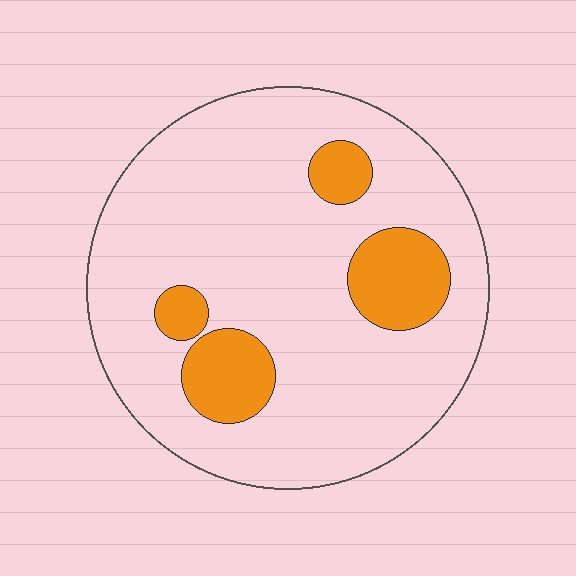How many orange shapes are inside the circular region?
4.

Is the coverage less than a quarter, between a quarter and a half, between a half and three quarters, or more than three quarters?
Less than a quarter.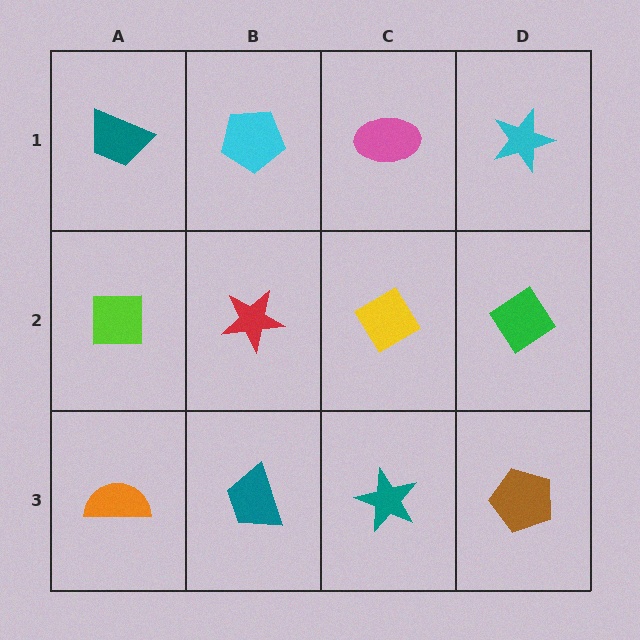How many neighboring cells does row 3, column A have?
2.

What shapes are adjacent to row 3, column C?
A yellow diamond (row 2, column C), a teal trapezoid (row 3, column B), a brown pentagon (row 3, column D).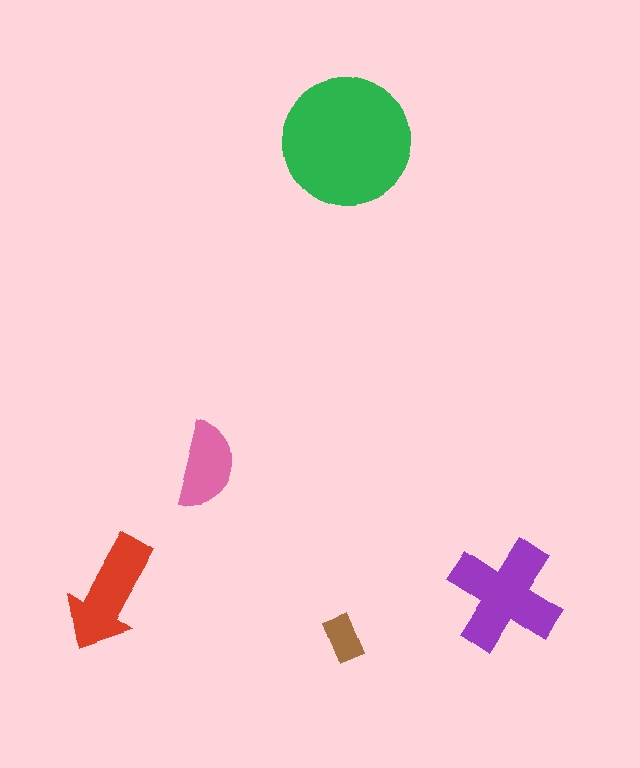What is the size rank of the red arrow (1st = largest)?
3rd.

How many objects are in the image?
There are 5 objects in the image.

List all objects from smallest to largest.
The brown rectangle, the pink semicircle, the red arrow, the purple cross, the green circle.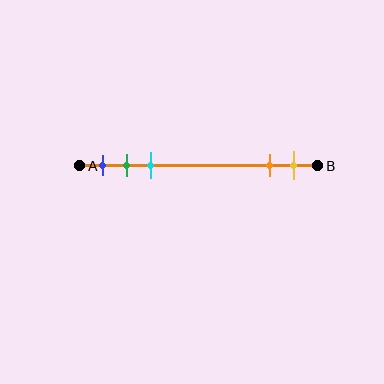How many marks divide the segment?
There are 5 marks dividing the segment.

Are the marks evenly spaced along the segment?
No, the marks are not evenly spaced.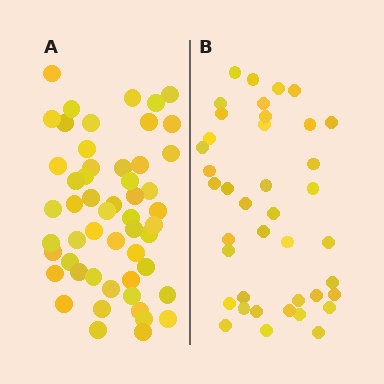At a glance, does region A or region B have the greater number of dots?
Region A (the left region) has more dots.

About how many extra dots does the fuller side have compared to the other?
Region A has approximately 15 more dots than region B.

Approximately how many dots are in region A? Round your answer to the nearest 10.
About 50 dots. (The exact count is 53, which rounds to 50.)